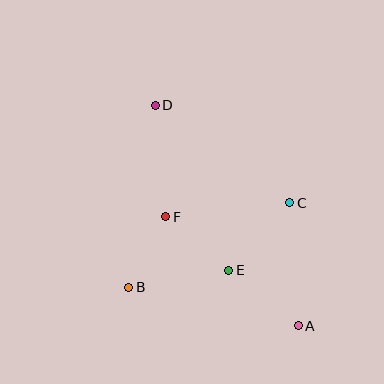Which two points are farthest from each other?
Points A and D are farthest from each other.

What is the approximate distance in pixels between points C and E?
The distance between C and E is approximately 91 pixels.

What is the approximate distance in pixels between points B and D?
The distance between B and D is approximately 184 pixels.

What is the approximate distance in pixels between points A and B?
The distance between A and B is approximately 174 pixels.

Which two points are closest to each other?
Points B and F are closest to each other.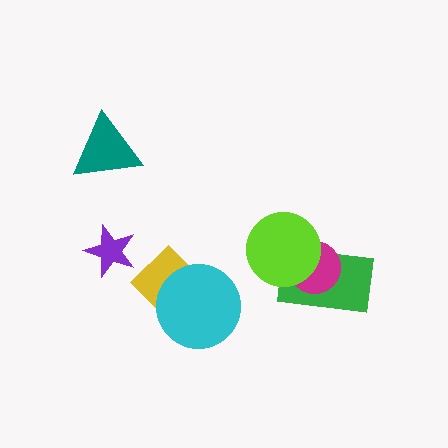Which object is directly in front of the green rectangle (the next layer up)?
The magenta circle is directly in front of the green rectangle.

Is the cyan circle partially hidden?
No, no other shape covers it.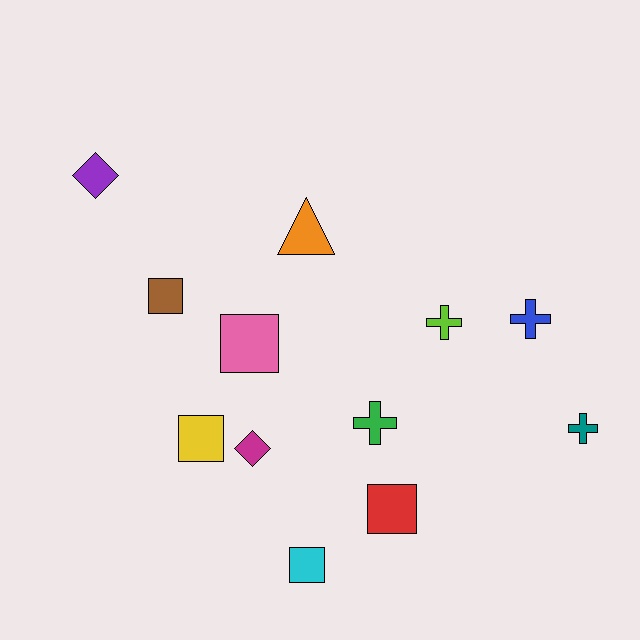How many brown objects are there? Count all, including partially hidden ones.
There is 1 brown object.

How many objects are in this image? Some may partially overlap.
There are 12 objects.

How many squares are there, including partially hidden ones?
There are 5 squares.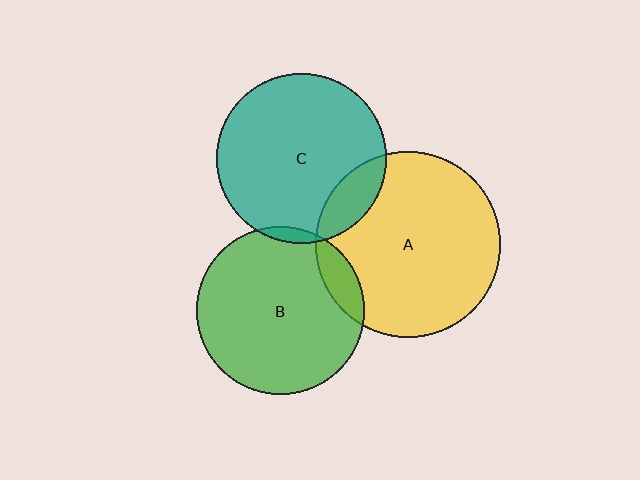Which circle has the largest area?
Circle A (yellow).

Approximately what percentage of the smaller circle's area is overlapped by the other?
Approximately 15%.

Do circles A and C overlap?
Yes.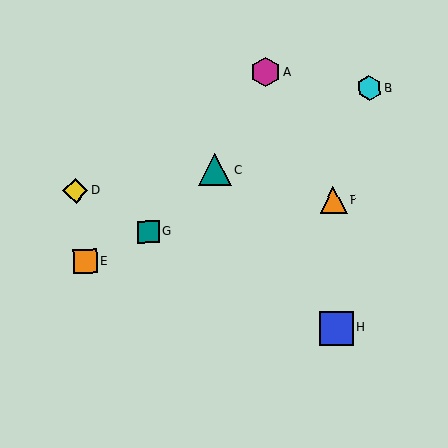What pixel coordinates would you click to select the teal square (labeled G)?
Click at (149, 232) to select the teal square G.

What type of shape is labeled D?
Shape D is a yellow diamond.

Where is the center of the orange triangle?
The center of the orange triangle is at (333, 200).